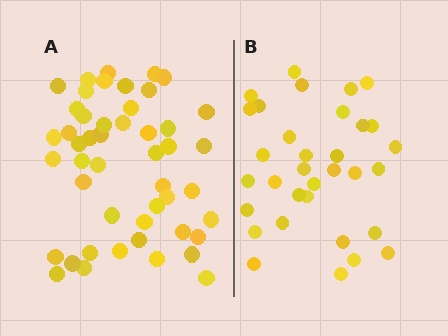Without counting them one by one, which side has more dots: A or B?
Region A (the left region) has more dots.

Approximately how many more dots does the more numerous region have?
Region A has approximately 15 more dots than region B.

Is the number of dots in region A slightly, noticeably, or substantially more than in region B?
Region A has substantially more. The ratio is roughly 1.5 to 1.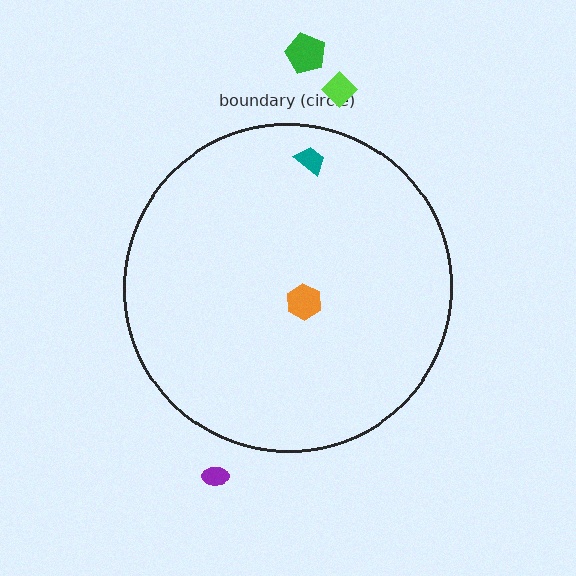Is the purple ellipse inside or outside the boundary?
Outside.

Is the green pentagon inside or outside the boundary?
Outside.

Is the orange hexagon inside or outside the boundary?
Inside.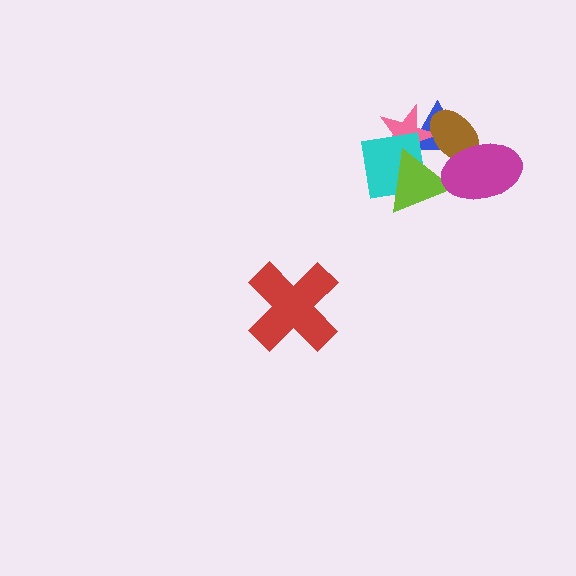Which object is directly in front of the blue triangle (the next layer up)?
The pink star is directly in front of the blue triangle.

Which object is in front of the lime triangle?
The magenta ellipse is in front of the lime triangle.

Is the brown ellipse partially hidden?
Yes, it is partially covered by another shape.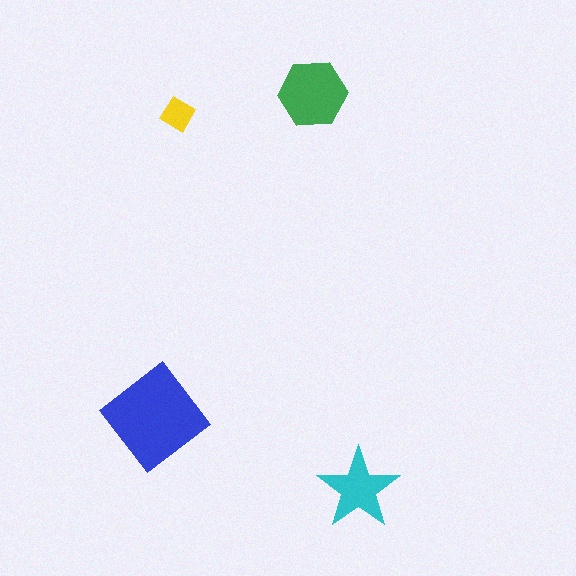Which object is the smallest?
The yellow diamond.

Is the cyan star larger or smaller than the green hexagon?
Smaller.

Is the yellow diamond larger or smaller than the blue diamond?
Smaller.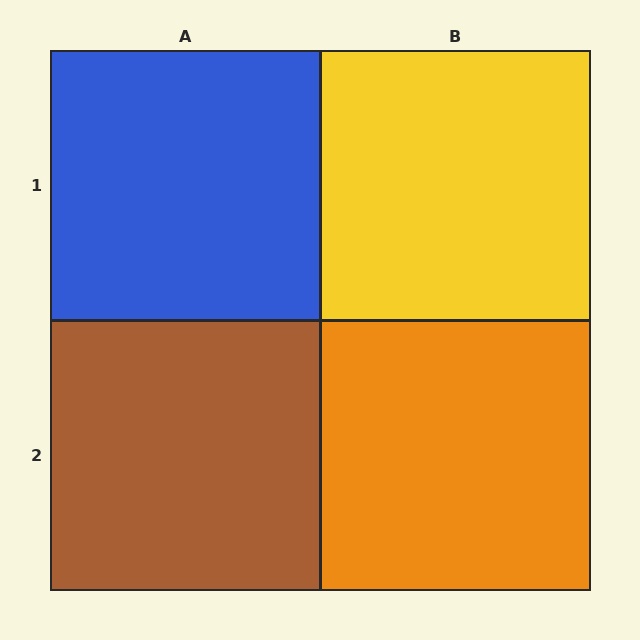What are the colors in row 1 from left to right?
Blue, yellow.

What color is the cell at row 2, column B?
Orange.